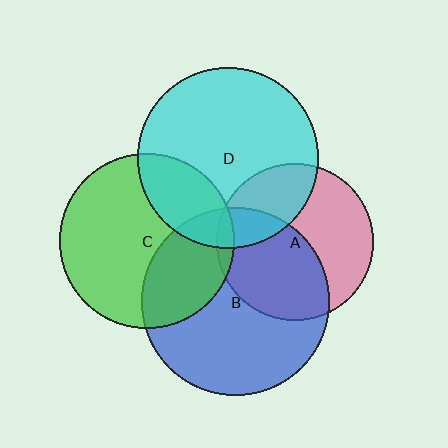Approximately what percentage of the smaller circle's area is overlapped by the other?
Approximately 50%.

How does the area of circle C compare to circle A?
Approximately 1.3 times.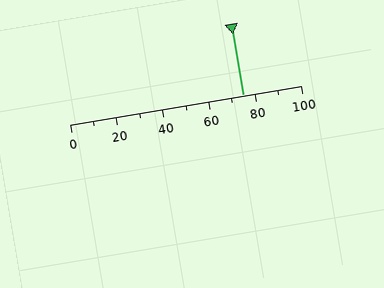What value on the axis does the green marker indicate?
The marker indicates approximately 75.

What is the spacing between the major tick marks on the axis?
The major ticks are spaced 20 apart.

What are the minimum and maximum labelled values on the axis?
The axis runs from 0 to 100.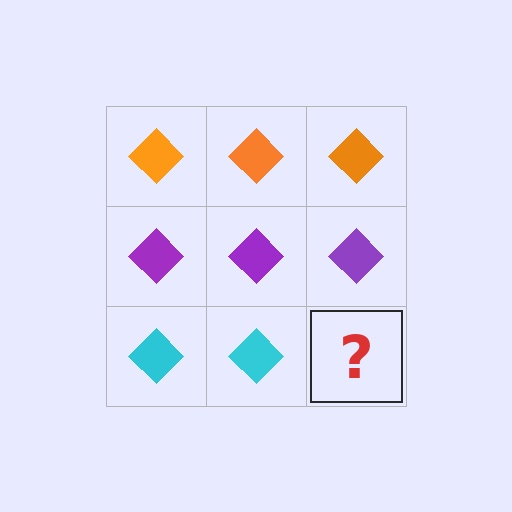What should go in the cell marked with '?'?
The missing cell should contain a cyan diamond.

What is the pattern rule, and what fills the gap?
The rule is that each row has a consistent color. The gap should be filled with a cyan diamond.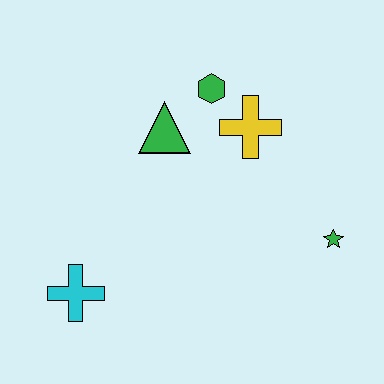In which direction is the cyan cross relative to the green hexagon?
The cyan cross is below the green hexagon.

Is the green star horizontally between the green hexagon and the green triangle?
No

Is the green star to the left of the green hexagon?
No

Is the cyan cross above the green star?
No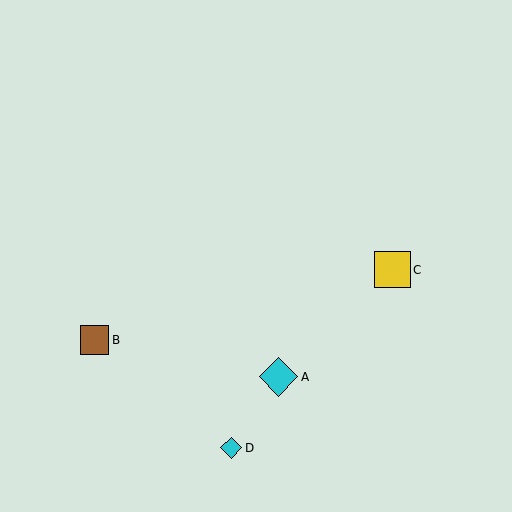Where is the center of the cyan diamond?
The center of the cyan diamond is at (231, 448).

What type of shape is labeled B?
Shape B is a brown square.